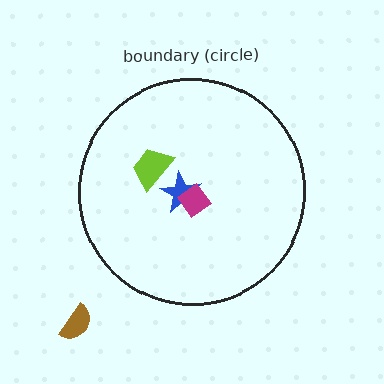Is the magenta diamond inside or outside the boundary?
Inside.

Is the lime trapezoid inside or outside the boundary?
Inside.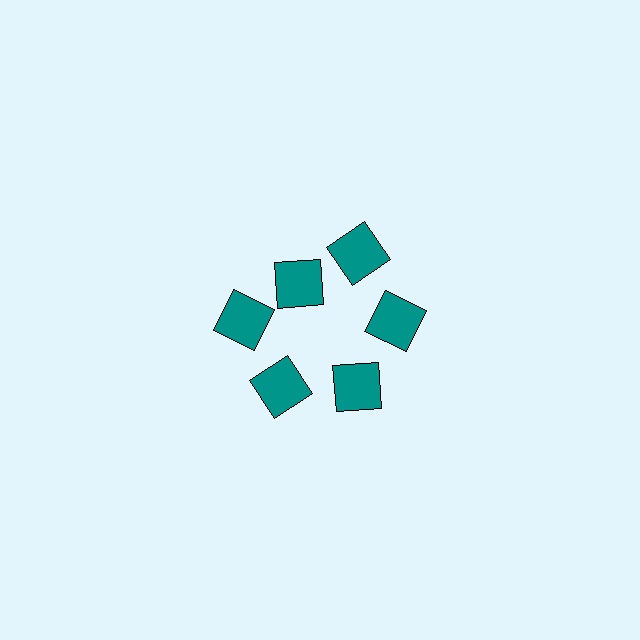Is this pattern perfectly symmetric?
No. The 6 teal squares are arranged in a ring, but one element near the 11 o'clock position is pulled inward toward the center, breaking the 6-fold rotational symmetry.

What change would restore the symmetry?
The symmetry would be restored by moving it outward, back onto the ring so that all 6 squares sit at equal angles and equal distance from the center.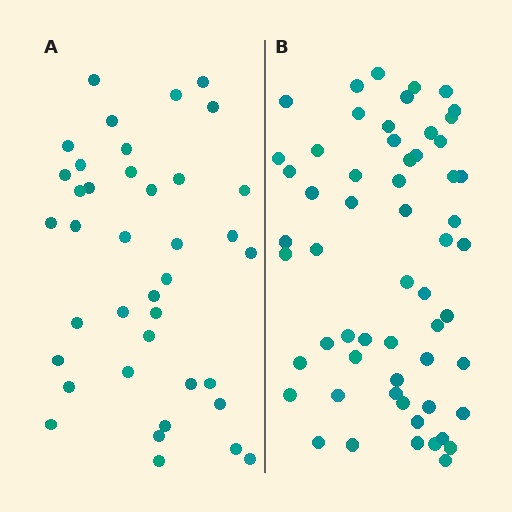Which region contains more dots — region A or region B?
Region B (the right region) has more dots.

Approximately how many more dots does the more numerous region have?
Region B has approximately 20 more dots than region A.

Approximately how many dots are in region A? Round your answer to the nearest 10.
About 40 dots. (The exact count is 39, which rounds to 40.)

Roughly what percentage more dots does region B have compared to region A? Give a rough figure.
About 50% more.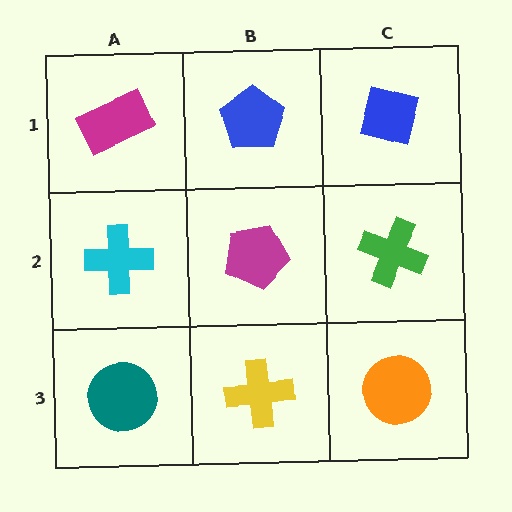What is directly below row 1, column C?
A green cross.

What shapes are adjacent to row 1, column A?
A cyan cross (row 2, column A), a blue pentagon (row 1, column B).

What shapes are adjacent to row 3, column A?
A cyan cross (row 2, column A), a yellow cross (row 3, column B).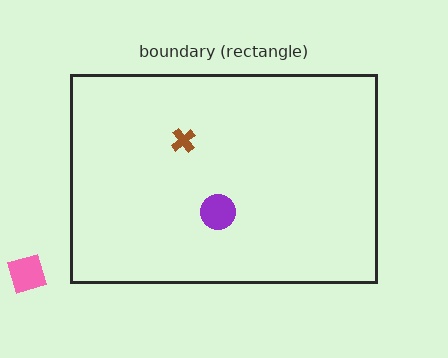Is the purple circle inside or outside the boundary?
Inside.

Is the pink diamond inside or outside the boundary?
Outside.